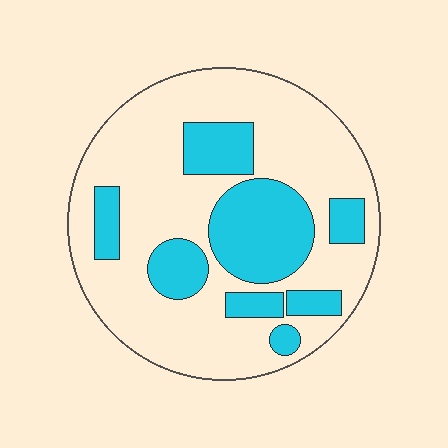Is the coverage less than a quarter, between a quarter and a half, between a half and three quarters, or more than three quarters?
Between a quarter and a half.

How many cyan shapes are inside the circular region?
8.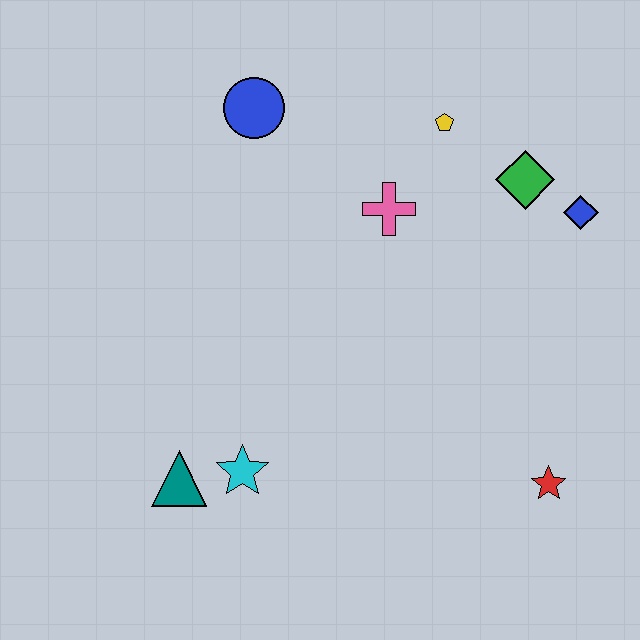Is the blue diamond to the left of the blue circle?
No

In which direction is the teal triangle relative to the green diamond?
The teal triangle is to the left of the green diamond.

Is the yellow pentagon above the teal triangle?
Yes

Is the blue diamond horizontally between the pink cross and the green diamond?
No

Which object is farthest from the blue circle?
The red star is farthest from the blue circle.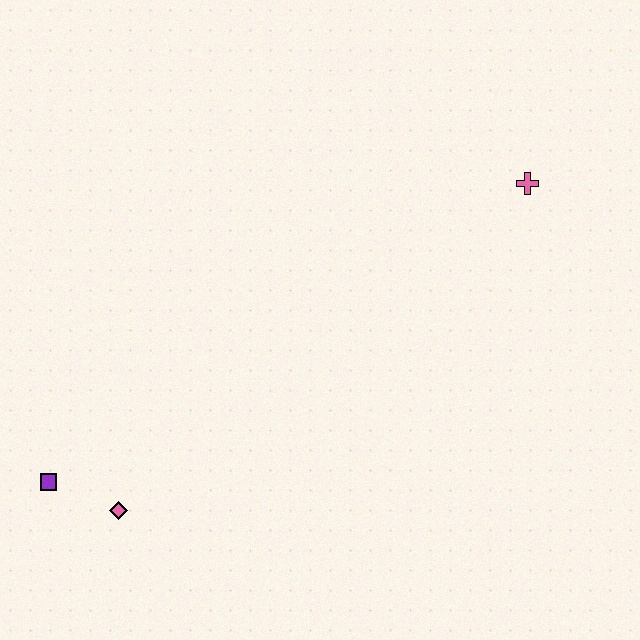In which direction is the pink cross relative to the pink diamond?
The pink cross is to the right of the pink diamond.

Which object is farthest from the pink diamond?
The pink cross is farthest from the pink diamond.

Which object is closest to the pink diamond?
The purple square is closest to the pink diamond.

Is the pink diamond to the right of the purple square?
Yes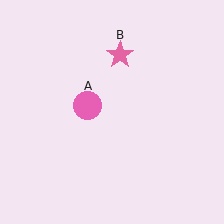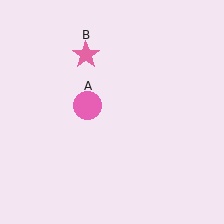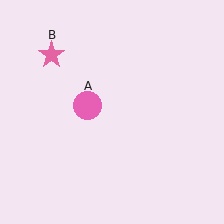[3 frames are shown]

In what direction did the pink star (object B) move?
The pink star (object B) moved left.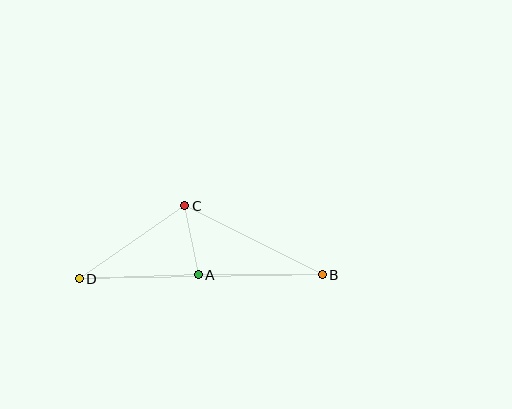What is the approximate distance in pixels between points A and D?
The distance between A and D is approximately 119 pixels.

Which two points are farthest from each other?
Points B and D are farthest from each other.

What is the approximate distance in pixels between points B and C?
The distance between B and C is approximately 154 pixels.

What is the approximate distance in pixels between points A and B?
The distance between A and B is approximately 124 pixels.